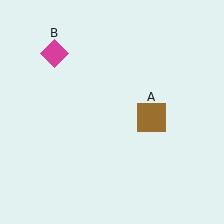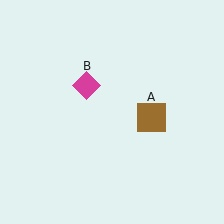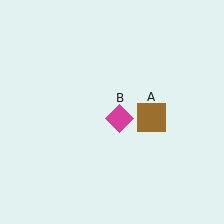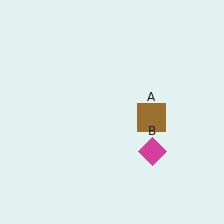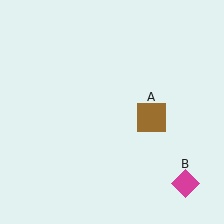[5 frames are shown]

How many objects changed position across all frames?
1 object changed position: magenta diamond (object B).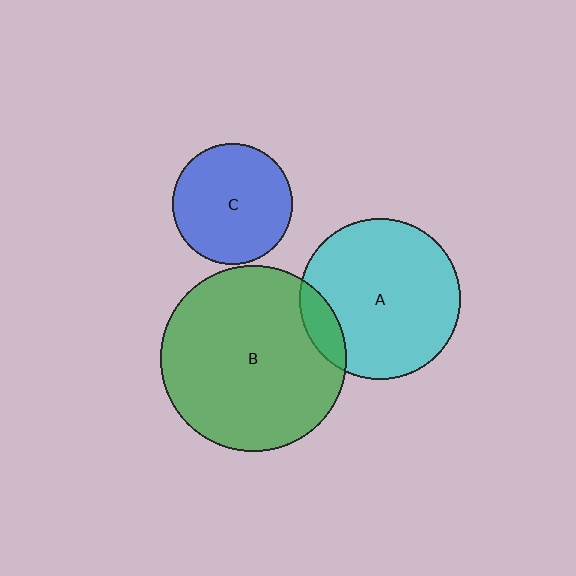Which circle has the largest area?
Circle B (green).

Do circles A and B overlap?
Yes.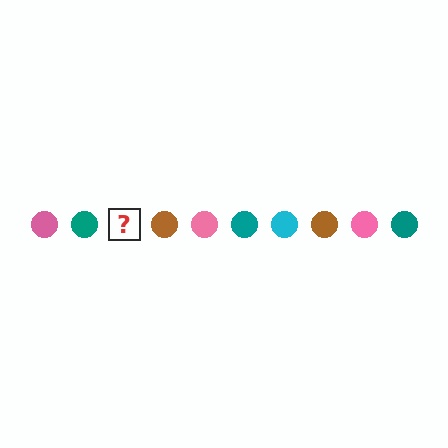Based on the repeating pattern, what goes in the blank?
The blank should be a cyan circle.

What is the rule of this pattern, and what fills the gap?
The rule is that the pattern cycles through pink, teal, cyan, brown circles. The gap should be filled with a cyan circle.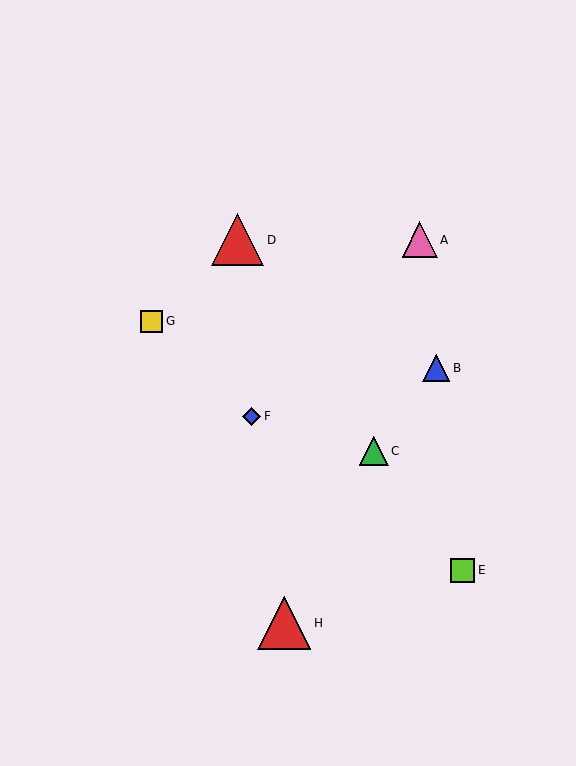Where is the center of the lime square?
The center of the lime square is at (463, 570).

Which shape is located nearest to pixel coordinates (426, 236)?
The pink triangle (labeled A) at (420, 240) is nearest to that location.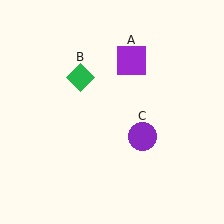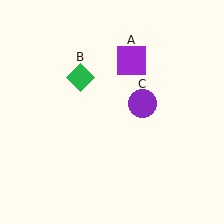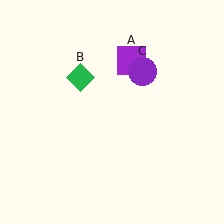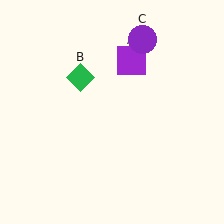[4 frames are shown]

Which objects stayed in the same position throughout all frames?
Purple square (object A) and green diamond (object B) remained stationary.